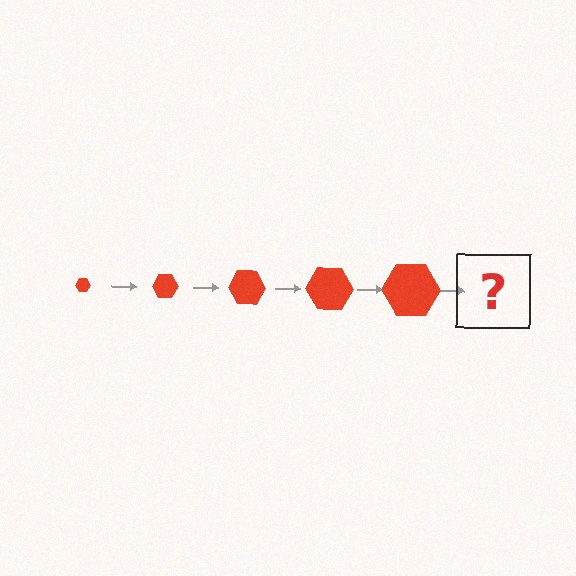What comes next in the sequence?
The next element should be a red hexagon, larger than the previous one.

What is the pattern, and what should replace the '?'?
The pattern is that the hexagon gets progressively larger each step. The '?' should be a red hexagon, larger than the previous one.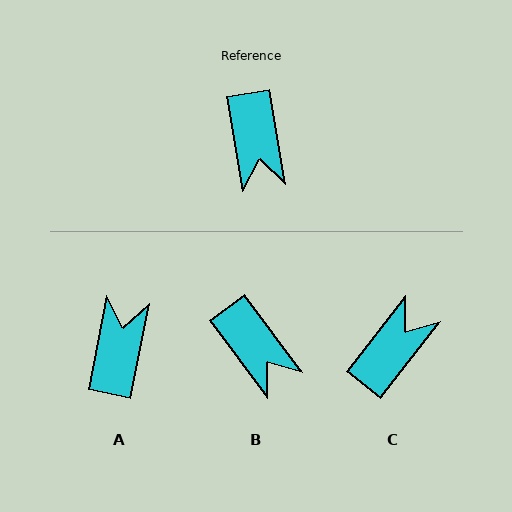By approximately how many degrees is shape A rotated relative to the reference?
Approximately 159 degrees counter-clockwise.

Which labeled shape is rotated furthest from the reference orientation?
A, about 159 degrees away.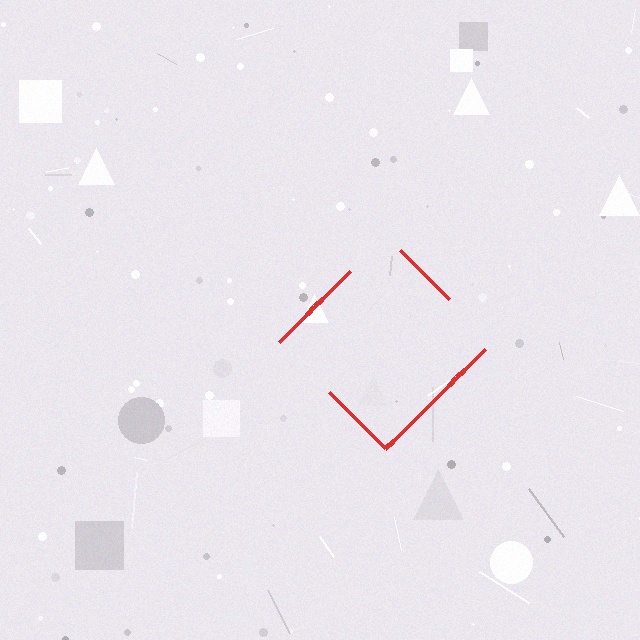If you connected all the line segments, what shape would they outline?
They would outline a diamond.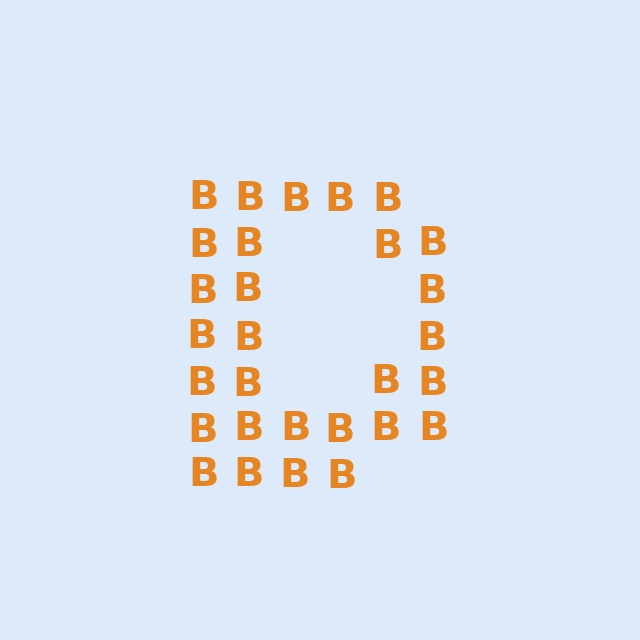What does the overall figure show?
The overall figure shows the letter D.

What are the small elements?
The small elements are letter B's.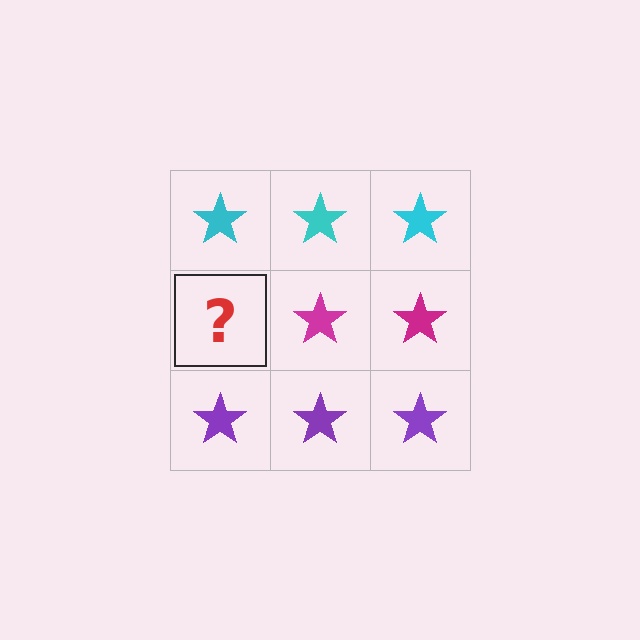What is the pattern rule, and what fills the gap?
The rule is that each row has a consistent color. The gap should be filled with a magenta star.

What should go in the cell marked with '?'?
The missing cell should contain a magenta star.